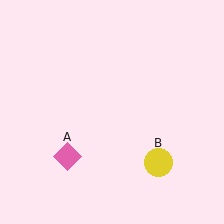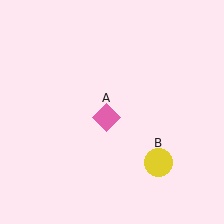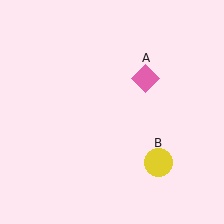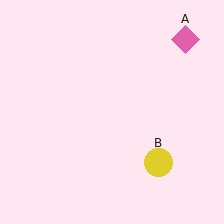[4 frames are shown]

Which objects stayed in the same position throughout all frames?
Yellow circle (object B) remained stationary.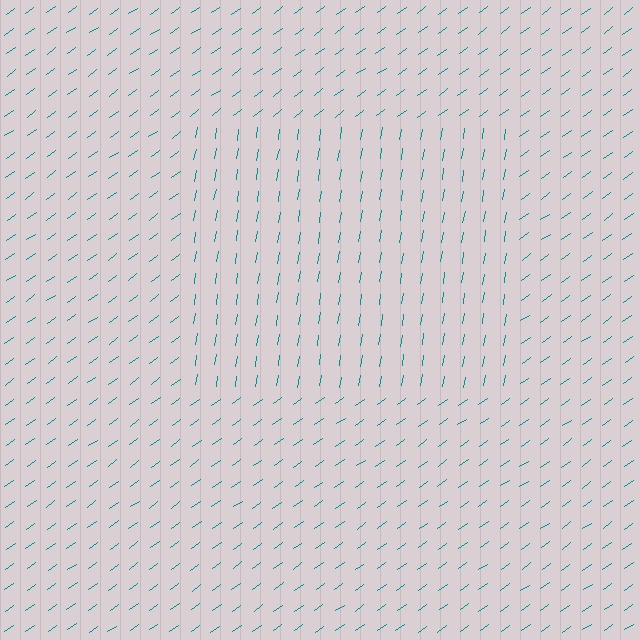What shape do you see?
I see a rectangle.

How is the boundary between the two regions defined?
The boundary is defined purely by a change in line orientation (approximately 45 degrees difference). All lines are the same color and thickness.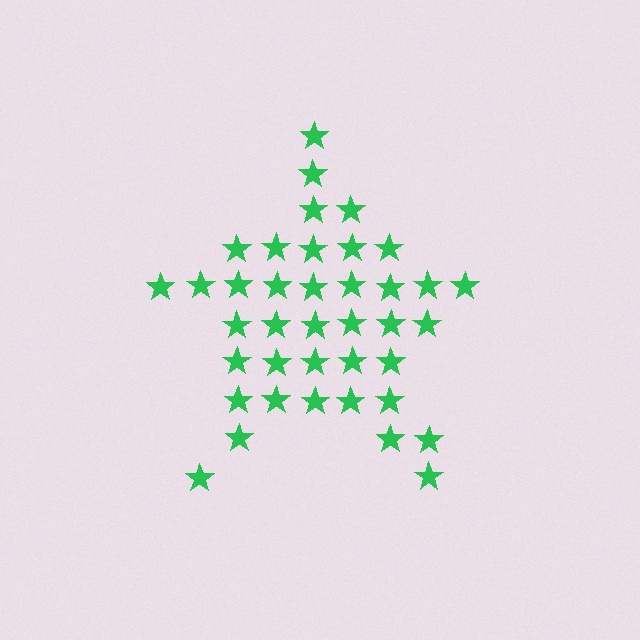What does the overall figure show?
The overall figure shows a star.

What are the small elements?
The small elements are stars.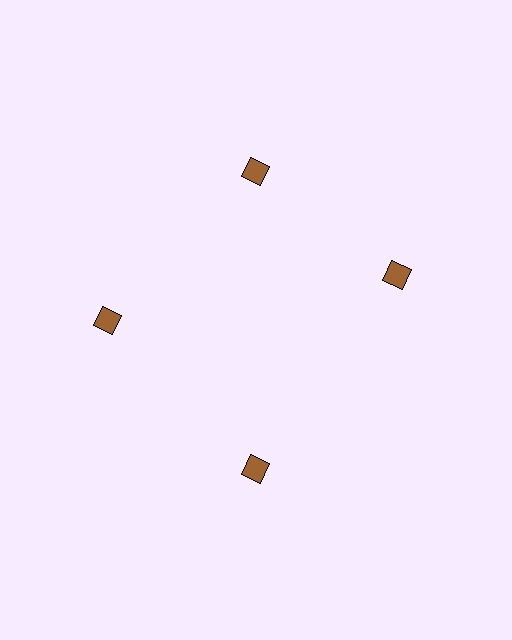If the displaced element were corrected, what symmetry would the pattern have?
It would have 4-fold rotational symmetry — the pattern would map onto itself every 90 degrees.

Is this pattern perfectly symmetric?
No. The 4 brown squares are arranged in a ring, but one element near the 3 o'clock position is rotated out of alignment along the ring, breaking the 4-fold rotational symmetry.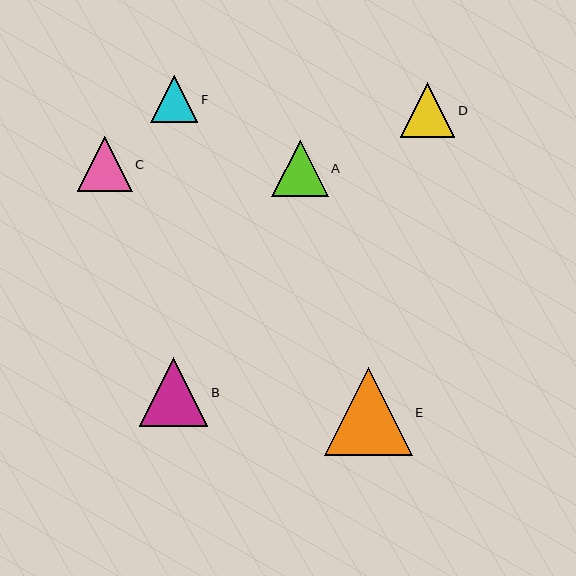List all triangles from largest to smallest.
From largest to smallest: E, B, A, C, D, F.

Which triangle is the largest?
Triangle E is the largest with a size of approximately 88 pixels.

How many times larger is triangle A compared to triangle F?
Triangle A is approximately 1.2 times the size of triangle F.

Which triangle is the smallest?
Triangle F is the smallest with a size of approximately 47 pixels.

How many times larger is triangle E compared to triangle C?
Triangle E is approximately 1.6 times the size of triangle C.